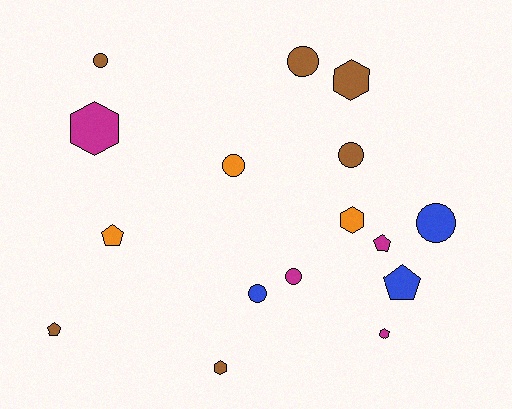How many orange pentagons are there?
There is 1 orange pentagon.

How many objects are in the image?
There are 16 objects.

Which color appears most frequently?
Brown, with 6 objects.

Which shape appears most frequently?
Circle, with 7 objects.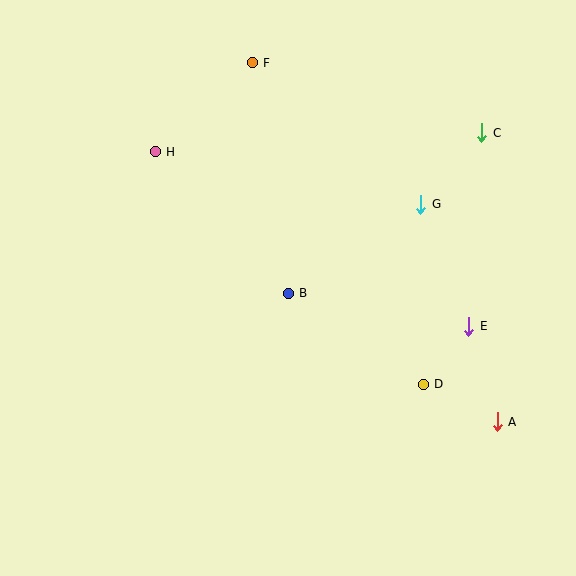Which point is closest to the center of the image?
Point B at (288, 293) is closest to the center.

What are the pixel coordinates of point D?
Point D is at (423, 384).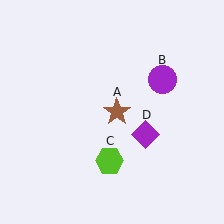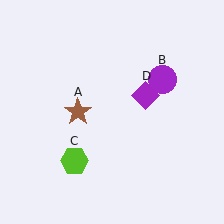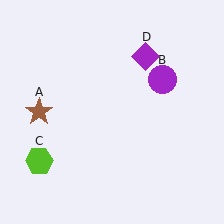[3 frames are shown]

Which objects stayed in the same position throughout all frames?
Purple circle (object B) remained stationary.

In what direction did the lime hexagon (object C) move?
The lime hexagon (object C) moved left.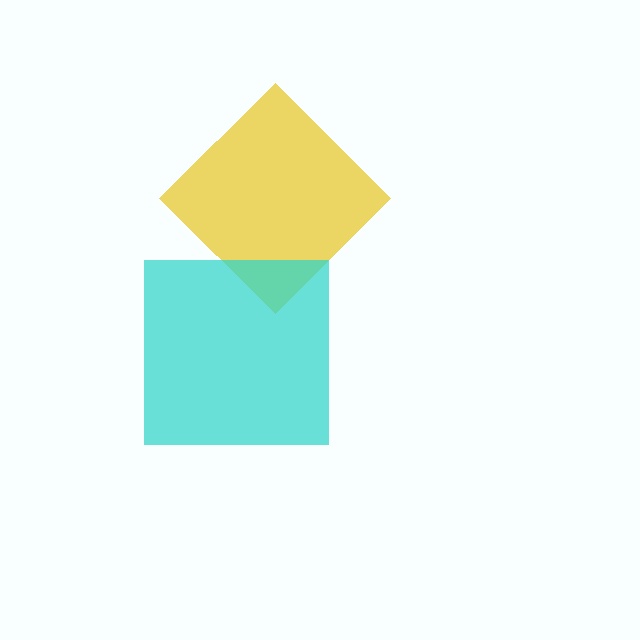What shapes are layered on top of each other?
The layered shapes are: a yellow diamond, a cyan square.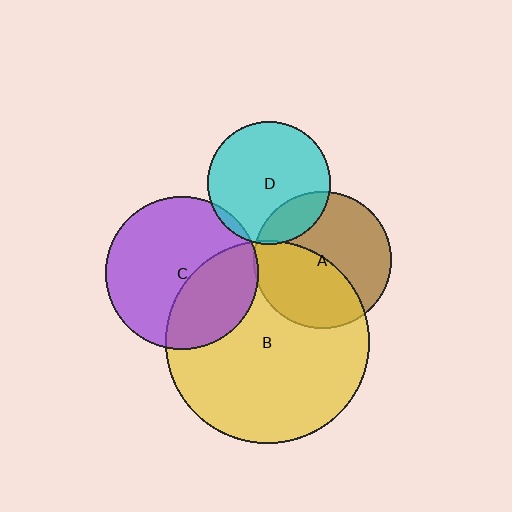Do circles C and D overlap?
Yes.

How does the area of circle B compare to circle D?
Approximately 2.8 times.